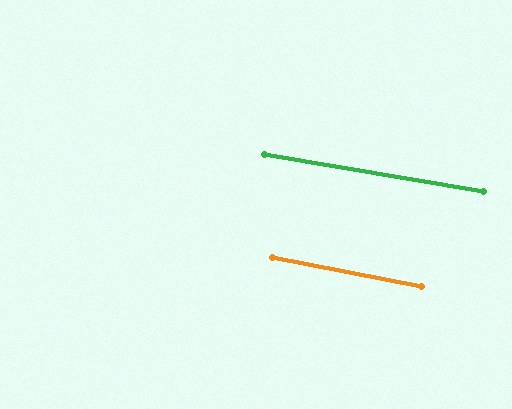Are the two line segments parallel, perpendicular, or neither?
Parallel — their directions differ by only 1.4°.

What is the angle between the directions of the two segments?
Approximately 1 degree.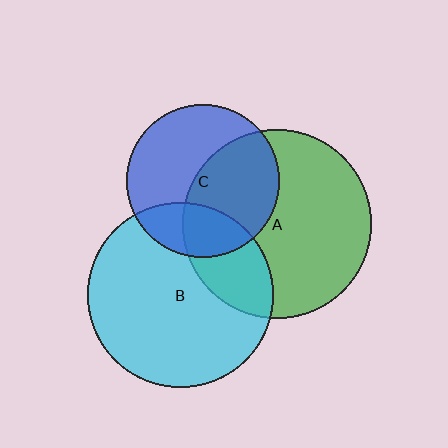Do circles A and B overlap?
Yes.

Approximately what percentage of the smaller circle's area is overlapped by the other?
Approximately 25%.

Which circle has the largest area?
Circle A (green).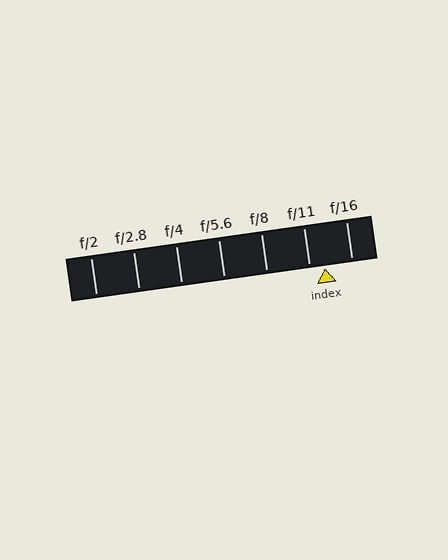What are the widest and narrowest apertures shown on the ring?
The widest aperture shown is f/2 and the narrowest is f/16.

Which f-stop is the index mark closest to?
The index mark is closest to f/11.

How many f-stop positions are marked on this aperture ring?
There are 7 f-stop positions marked.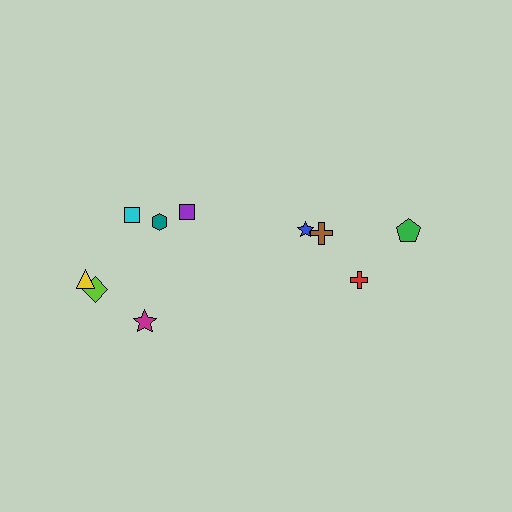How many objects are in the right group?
There are 4 objects.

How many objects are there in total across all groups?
There are 10 objects.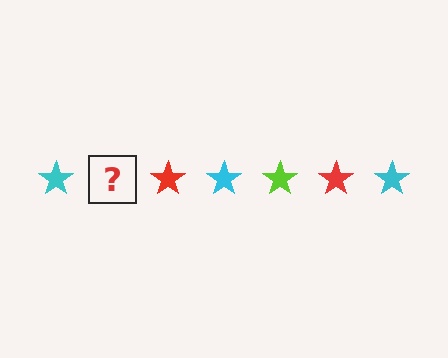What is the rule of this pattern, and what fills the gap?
The rule is that the pattern cycles through cyan, lime, red stars. The gap should be filled with a lime star.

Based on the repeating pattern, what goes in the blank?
The blank should be a lime star.